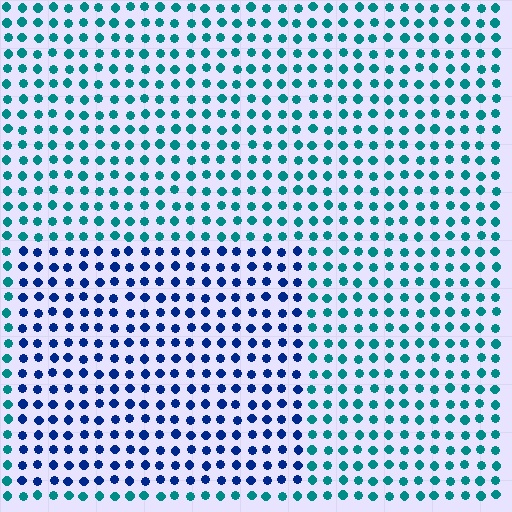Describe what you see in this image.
The image is filled with small teal elements in a uniform arrangement. A rectangle-shaped region is visible where the elements are tinted to a slightly different hue, forming a subtle color boundary.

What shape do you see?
I see a rectangle.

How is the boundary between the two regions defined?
The boundary is defined purely by a slight shift in hue (about 45 degrees). Spacing, size, and orientation are identical on both sides.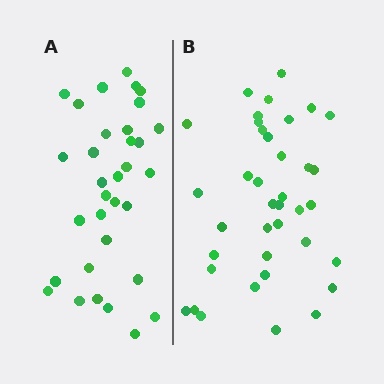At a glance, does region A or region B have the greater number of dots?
Region B (the right region) has more dots.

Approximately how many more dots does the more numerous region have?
Region B has about 5 more dots than region A.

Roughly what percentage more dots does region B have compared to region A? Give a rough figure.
About 15% more.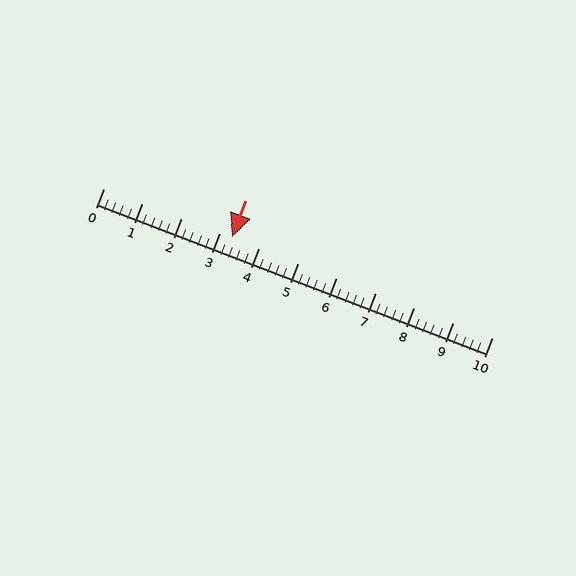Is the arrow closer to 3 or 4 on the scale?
The arrow is closer to 3.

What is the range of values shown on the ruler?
The ruler shows values from 0 to 10.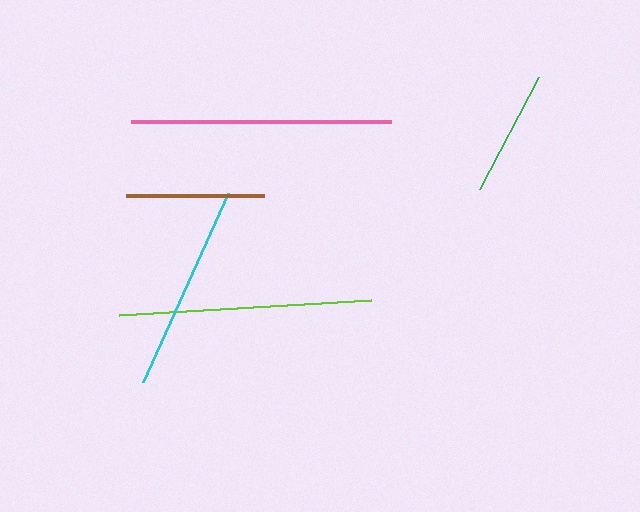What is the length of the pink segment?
The pink segment is approximately 260 pixels long.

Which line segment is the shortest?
The green line is the shortest at approximately 126 pixels.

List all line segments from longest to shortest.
From longest to shortest: pink, lime, cyan, brown, green.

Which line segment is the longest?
The pink line is the longest at approximately 260 pixels.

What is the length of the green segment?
The green segment is approximately 126 pixels long.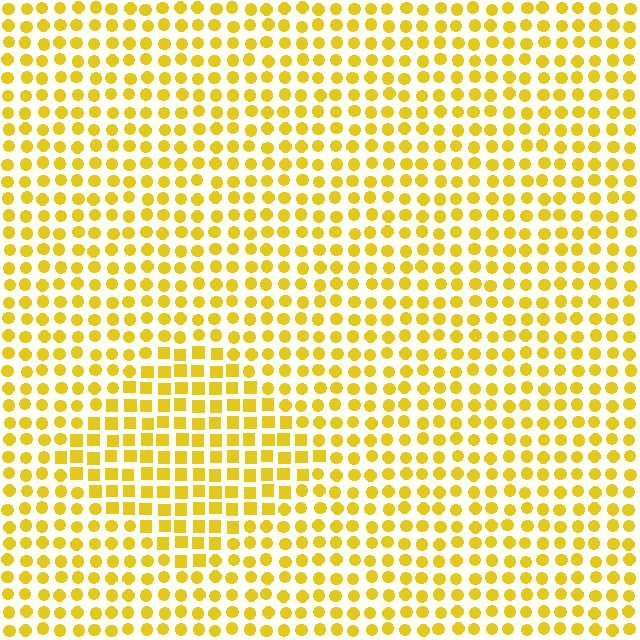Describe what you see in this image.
The image is filled with small yellow elements arranged in a uniform grid. A diamond-shaped region contains squares, while the surrounding area contains circles. The boundary is defined purely by the change in element shape.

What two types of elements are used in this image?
The image uses squares inside the diamond region and circles outside it.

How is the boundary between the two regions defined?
The boundary is defined by a change in element shape: squares inside vs. circles outside. All elements share the same color and spacing.